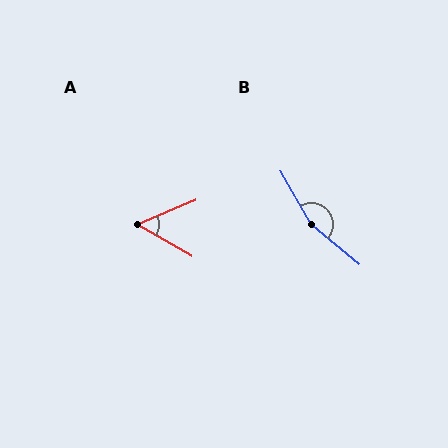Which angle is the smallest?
A, at approximately 52 degrees.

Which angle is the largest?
B, at approximately 159 degrees.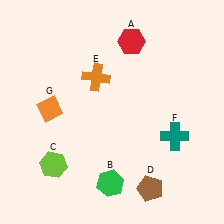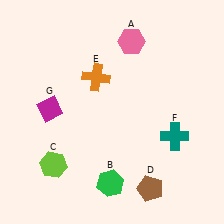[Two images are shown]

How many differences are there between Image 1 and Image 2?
There are 2 differences between the two images.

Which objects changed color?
A changed from red to pink. G changed from orange to magenta.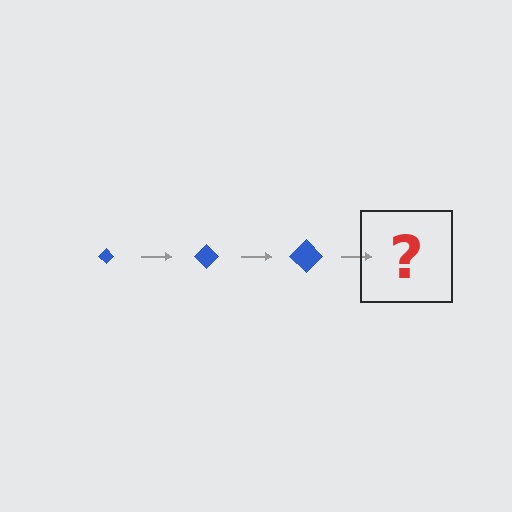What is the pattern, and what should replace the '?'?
The pattern is that the diamond gets progressively larger each step. The '?' should be a blue diamond, larger than the previous one.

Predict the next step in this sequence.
The next step is a blue diamond, larger than the previous one.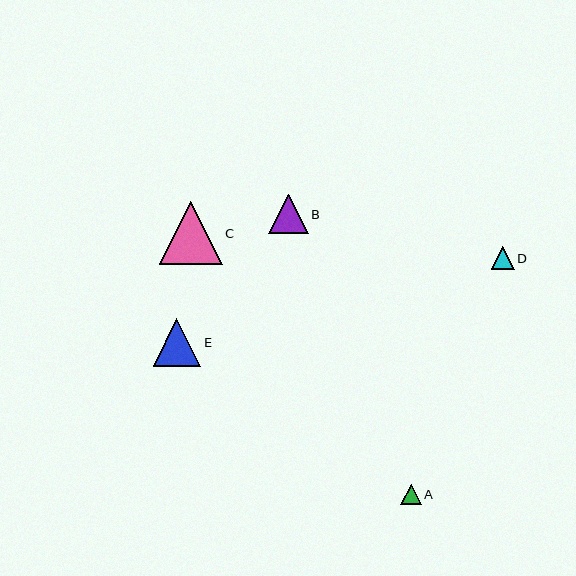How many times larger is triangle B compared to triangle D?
Triangle B is approximately 1.7 times the size of triangle D.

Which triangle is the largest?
Triangle C is the largest with a size of approximately 63 pixels.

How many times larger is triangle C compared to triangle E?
Triangle C is approximately 1.3 times the size of triangle E.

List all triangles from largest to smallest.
From largest to smallest: C, E, B, D, A.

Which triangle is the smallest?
Triangle A is the smallest with a size of approximately 21 pixels.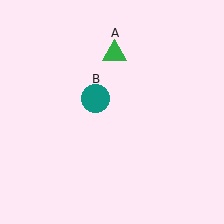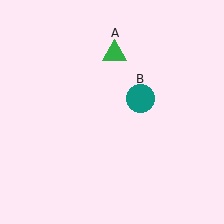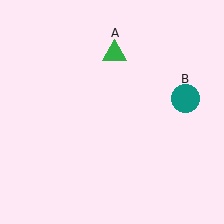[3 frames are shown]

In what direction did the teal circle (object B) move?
The teal circle (object B) moved right.